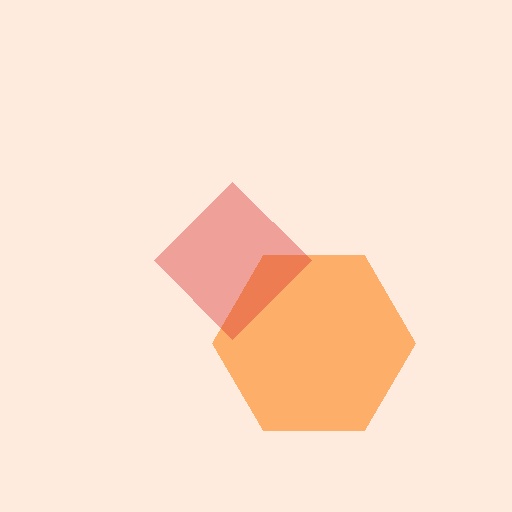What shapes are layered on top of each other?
The layered shapes are: an orange hexagon, a red diamond.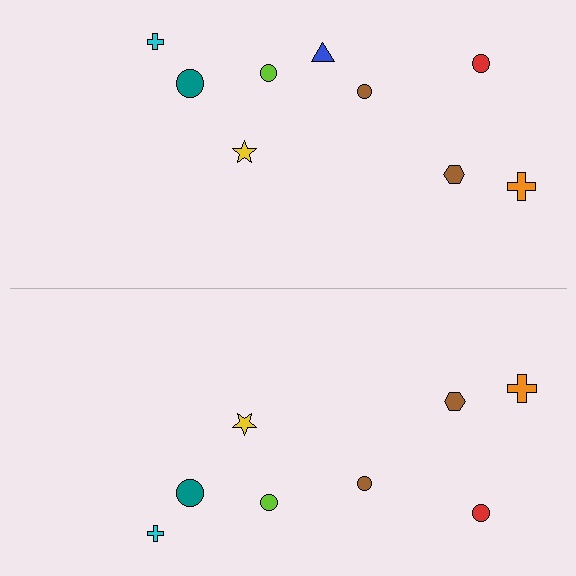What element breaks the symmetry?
A blue triangle is missing from the bottom side.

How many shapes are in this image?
There are 17 shapes in this image.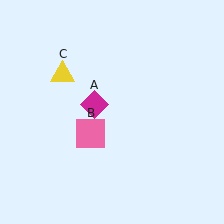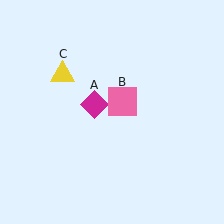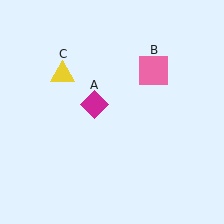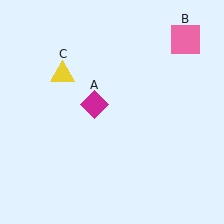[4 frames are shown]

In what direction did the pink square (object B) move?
The pink square (object B) moved up and to the right.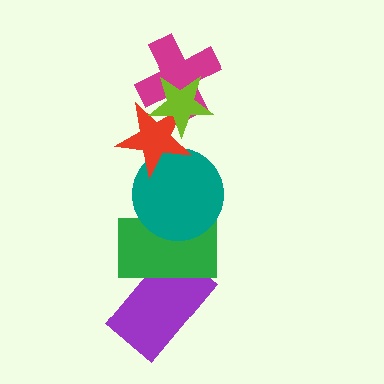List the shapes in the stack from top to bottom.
From top to bottom: the lime star, the magenta cross, the red star, the teal circle, the green rectangle, the purple rectangle.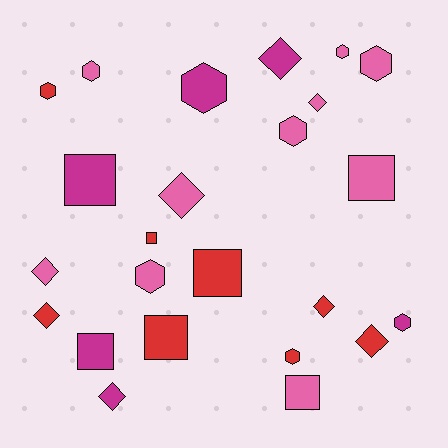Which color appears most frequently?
Pink, with 10 objects.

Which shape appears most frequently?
Hexagon, with 9 objects.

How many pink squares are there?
There are 2 pink squares.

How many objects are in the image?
There are 24 objects.